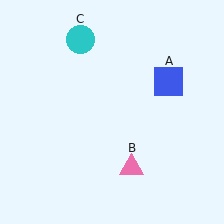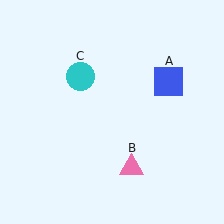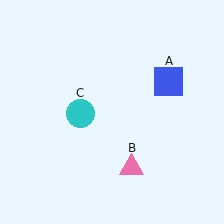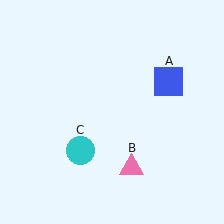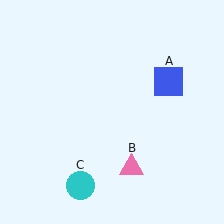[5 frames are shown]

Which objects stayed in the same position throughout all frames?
Blue square (object A) and pink triangle (object B) remained stationary.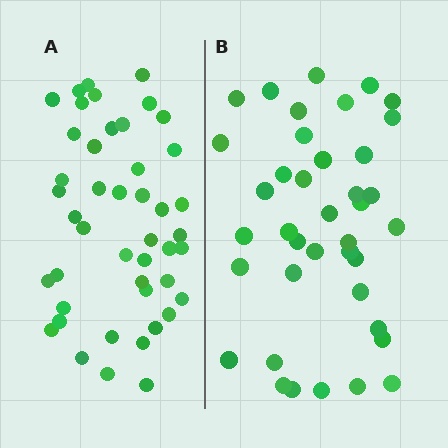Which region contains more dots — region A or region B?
Region A (the left region) has more dots.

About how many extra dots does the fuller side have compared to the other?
Region A has about 6 more dots than region B.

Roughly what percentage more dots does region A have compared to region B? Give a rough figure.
About 15% more.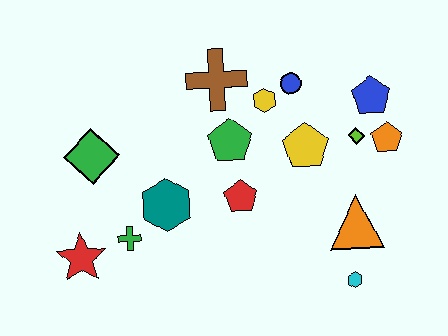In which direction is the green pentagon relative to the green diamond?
The green pentagon is to the right of the green diamond.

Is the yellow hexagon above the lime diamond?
Yes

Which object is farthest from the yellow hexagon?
The red star is farthest from the yellow hexagon.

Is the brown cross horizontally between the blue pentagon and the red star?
Yes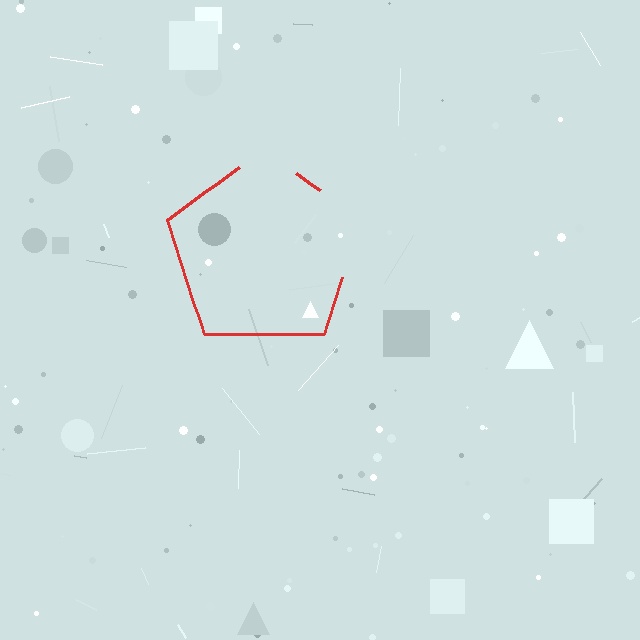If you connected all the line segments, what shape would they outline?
They would outline a pentagon.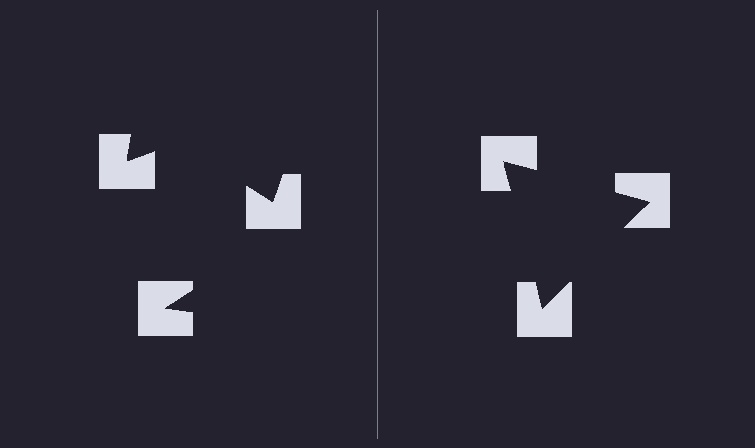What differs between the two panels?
The notched squares are positioned identically on both sides; only the wedge orientations differ. On the right they align to a triangle; on the left they are misaligned.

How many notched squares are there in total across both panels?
6 — 3 on each side.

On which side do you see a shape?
An illusory triangle appears on the right side. On the left side the wedge cuts are rotated, so no coherent shape forms.